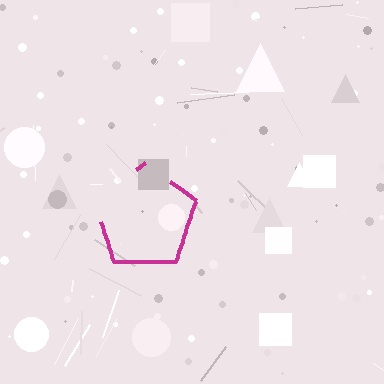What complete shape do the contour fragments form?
The contour fragments form a pentagon.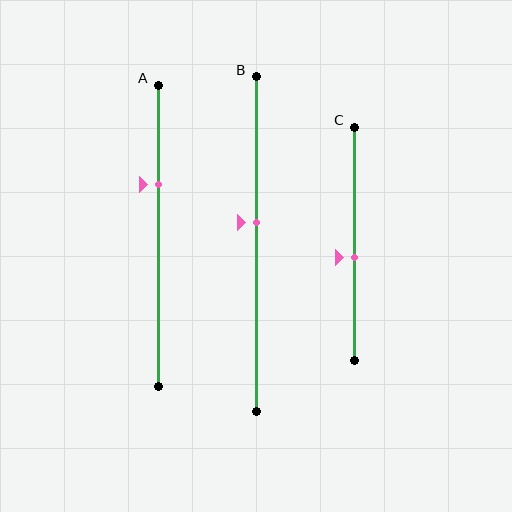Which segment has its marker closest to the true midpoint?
Segment C has its marker closest to the true midpoint.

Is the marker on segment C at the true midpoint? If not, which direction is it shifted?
No, the marker on segment C is shifted downward by about 6% of the segment length.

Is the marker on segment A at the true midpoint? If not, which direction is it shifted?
No, the marker on segment A is shifted upward by about 17% of the segment length.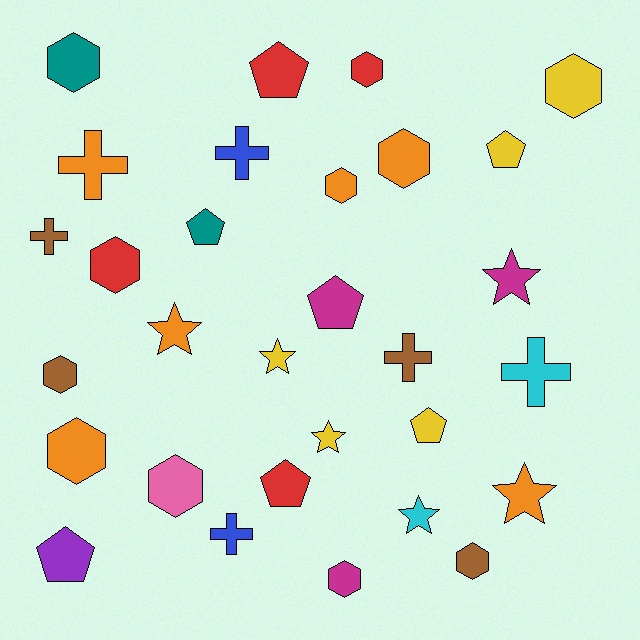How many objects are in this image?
There are 30 objects.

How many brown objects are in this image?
There are 4 brown objects.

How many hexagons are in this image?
There are 11 hexagons.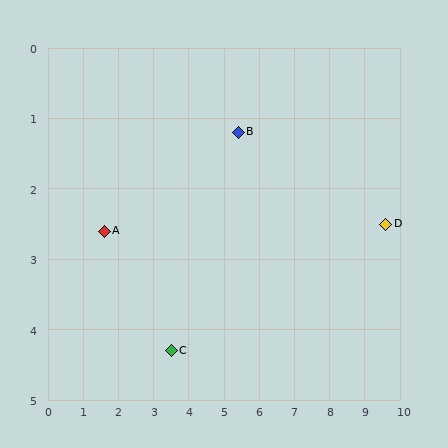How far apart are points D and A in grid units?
Points D and A are about 8.0 grid units apart.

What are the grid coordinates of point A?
Point A is at approximately (1.6, 2.6).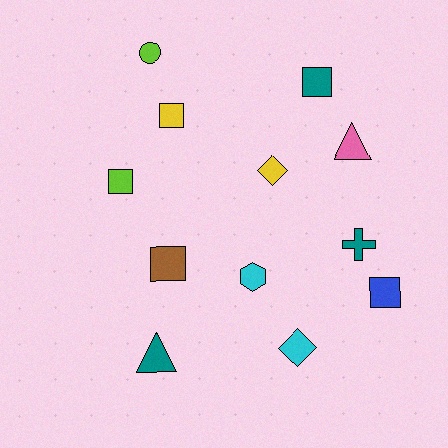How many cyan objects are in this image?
There are 2 cyan objects.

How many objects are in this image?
There are 12 objects.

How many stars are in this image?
There are no stars.